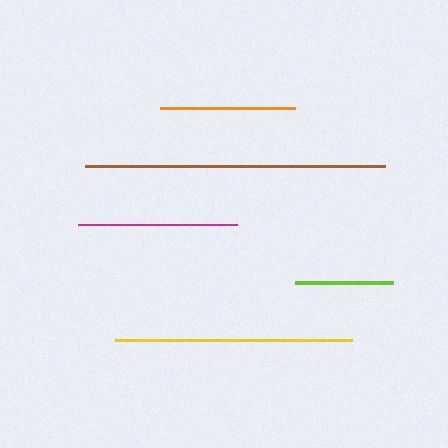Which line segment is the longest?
The brown line is the longest at approximately 301 pixels.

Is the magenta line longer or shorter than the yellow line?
The yellow line is longer than the magenta line.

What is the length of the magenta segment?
The magenta segment is approximately 159 pixels long.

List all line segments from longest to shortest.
From longest to shortest: brown, yellow, magenta, orange, lime.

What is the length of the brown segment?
The brown segment is approximately 301 pixels long.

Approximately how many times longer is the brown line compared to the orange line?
The brown line is approximately 2.2 times the length of the orange line.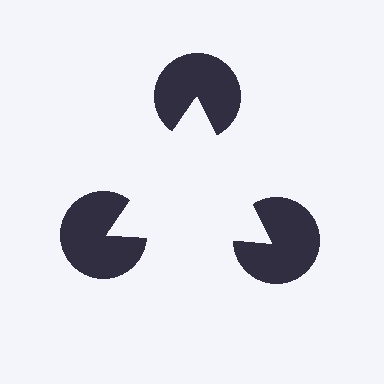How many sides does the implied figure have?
3 sides.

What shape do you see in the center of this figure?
An illusory triangle — its edges are inferred from the aligned wedge cuts in the pac-man discs, not physically drawn.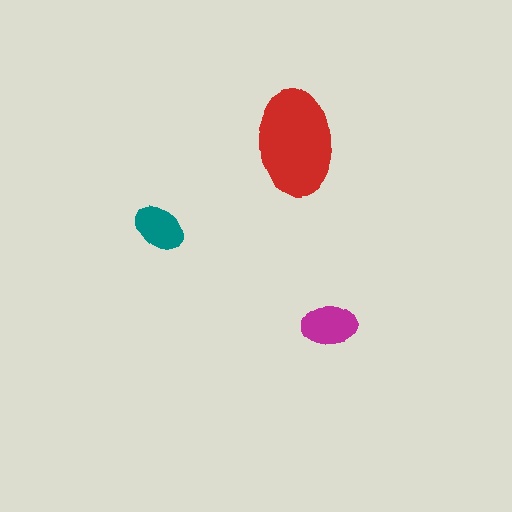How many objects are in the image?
There are 3 objects in the image.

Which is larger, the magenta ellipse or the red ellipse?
The red one.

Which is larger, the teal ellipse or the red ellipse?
The red one.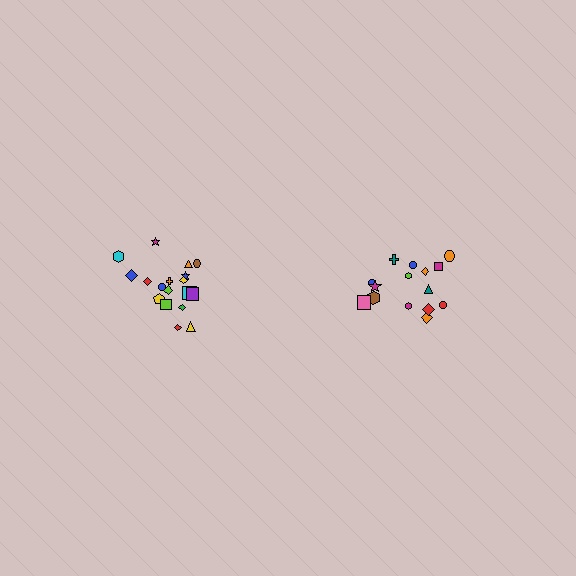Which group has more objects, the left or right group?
The left group.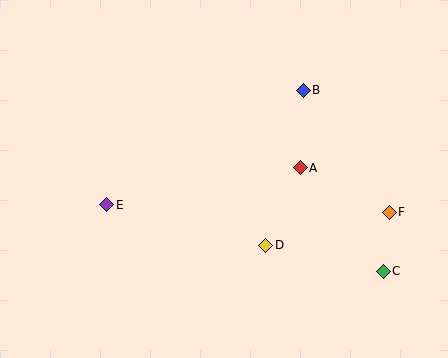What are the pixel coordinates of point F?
Point F is at (389, 212).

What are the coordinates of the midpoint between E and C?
The midpoint between E and C is at (245, 238).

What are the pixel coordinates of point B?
Point B is at (303, 90).